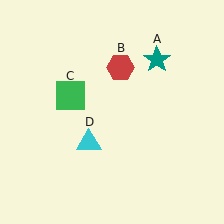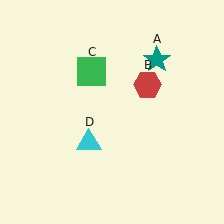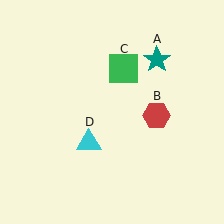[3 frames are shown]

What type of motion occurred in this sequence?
The red hexagon (object B), green square (object C) rotated clockwise around the center of the scene.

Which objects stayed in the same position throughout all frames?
Teal star (object A) and cyan triangle (object D) remained stationary.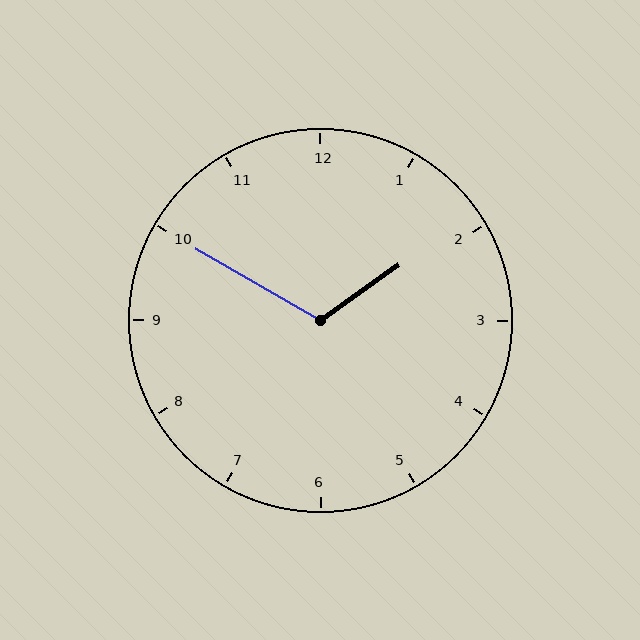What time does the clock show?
1:50.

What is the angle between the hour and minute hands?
Approximately 115 degrees.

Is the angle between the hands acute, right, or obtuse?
It is obtuse.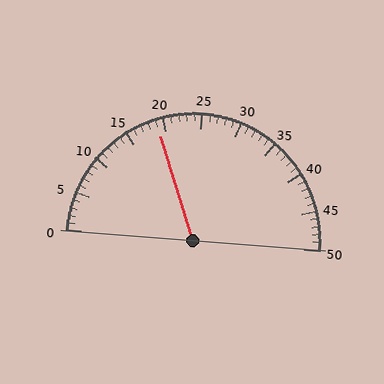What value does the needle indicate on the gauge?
The needle indicates approximately 19.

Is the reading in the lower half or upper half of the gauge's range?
The reading is in the lower half of the range (0 to 50).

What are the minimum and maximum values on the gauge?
The gauge ranges from 0 to 50.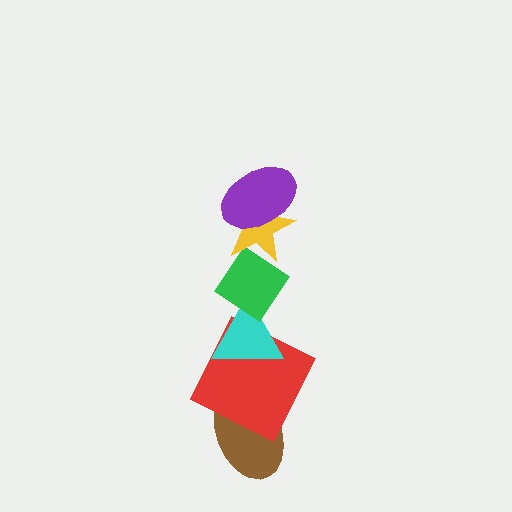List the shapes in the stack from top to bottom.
From top to bottom: the purple ellipse, the yellow star, the green diamond, the cyan triangle, the red square, the brown ellipse.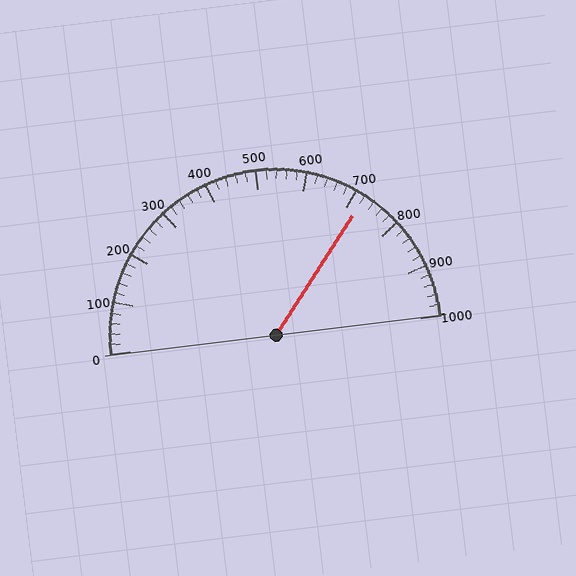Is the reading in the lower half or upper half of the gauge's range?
The reading is in the upper half of the range (0 to 1000).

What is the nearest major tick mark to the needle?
The nearest major tick mark is 700.